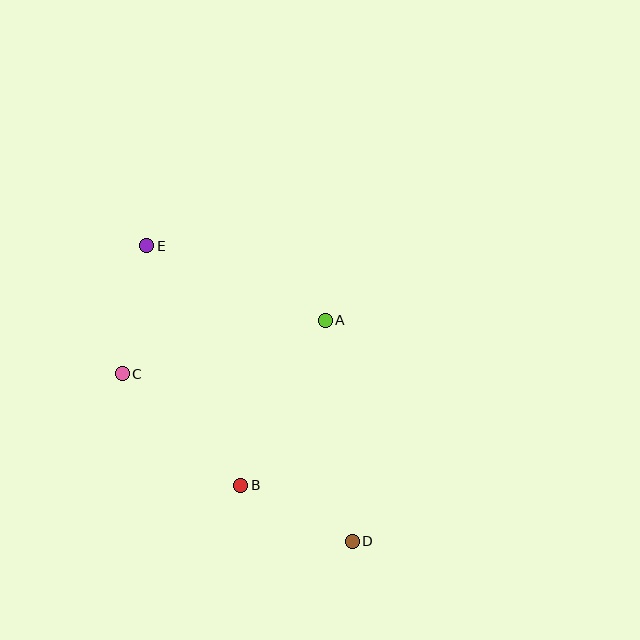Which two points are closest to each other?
Points B and D are closest to each other.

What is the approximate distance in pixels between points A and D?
The distance between A and D is approximately 223 pixels.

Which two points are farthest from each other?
Points D and E are farthest from each other.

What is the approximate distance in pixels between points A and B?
The distance between A and B is approximately 185 pixels.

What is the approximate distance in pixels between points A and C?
The distance between A and C is approximately 210 pixels.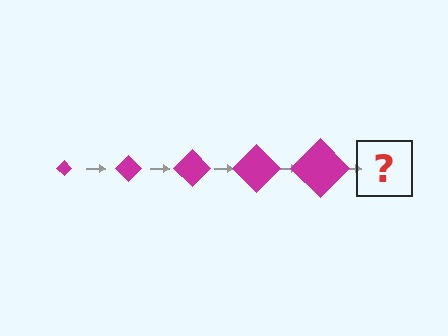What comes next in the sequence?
The next element should be a magenta diamond, larger than the previous one.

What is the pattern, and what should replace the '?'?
The pattern is that the diamond gets progressively larger each step. The '?' should be a magenta diamond, larger than the previous one.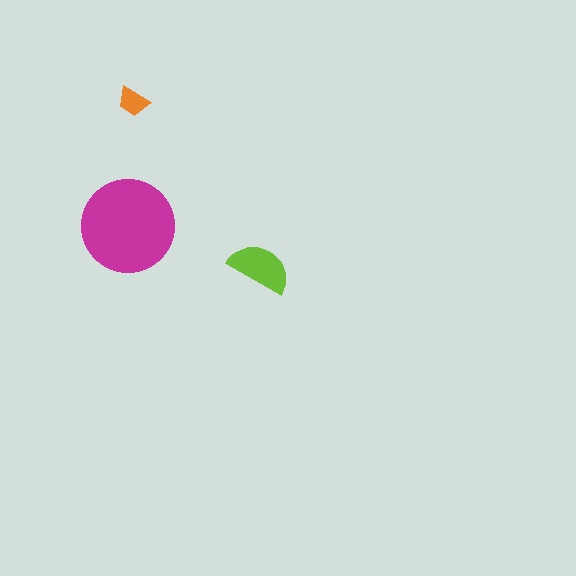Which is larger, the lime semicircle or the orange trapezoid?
The lime semicircle.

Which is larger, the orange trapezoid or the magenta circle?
The magenta circle.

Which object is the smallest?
The orange trapezoid.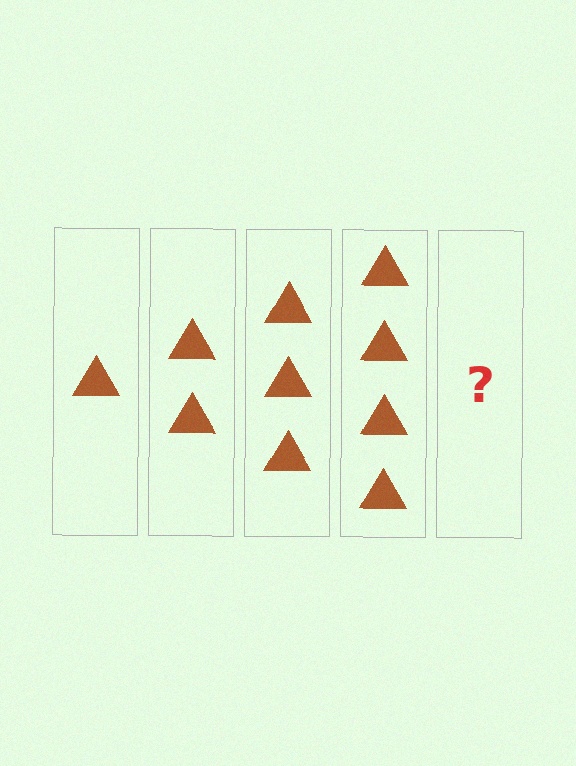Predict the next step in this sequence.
The next step is 5 triangles.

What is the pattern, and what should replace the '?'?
The pattern is that each step adds one more triangle. The '?' should be 5 triangles.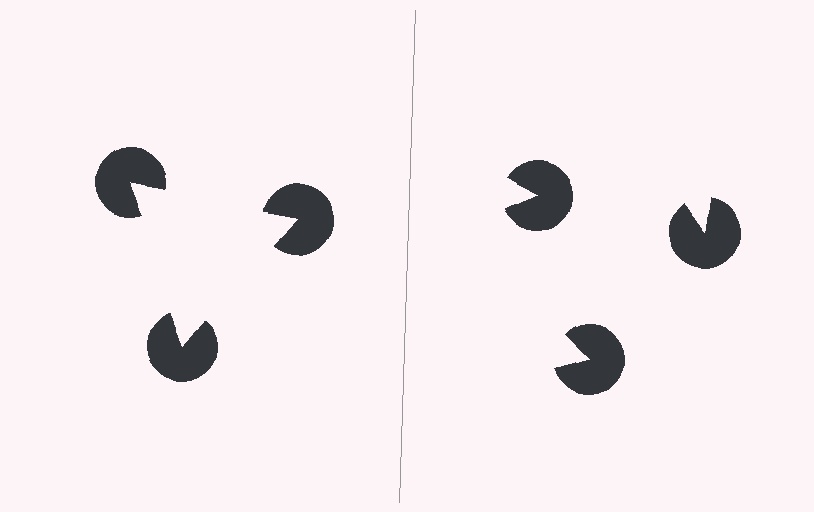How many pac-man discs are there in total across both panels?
6 — 3 on each side.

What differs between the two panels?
The pac-man discs are positioned identically on both sides; only the wedge orientations differ. On the left they align to a triangle; on the right they are misaligned.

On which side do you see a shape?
An illusory triangle appears on the left side. On the right side the wedge cuts are rotated, so no coherent shape forms.